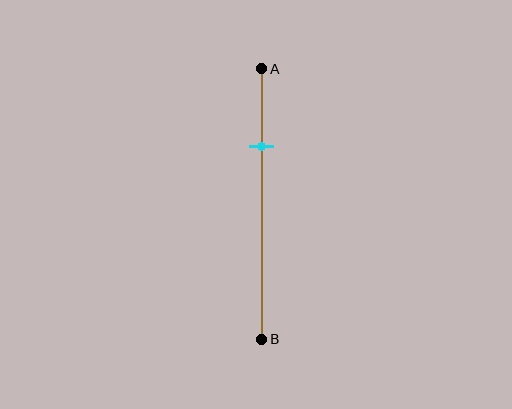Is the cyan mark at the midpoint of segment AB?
No, the mark is at about 30% from A, not at the 50% midpoint.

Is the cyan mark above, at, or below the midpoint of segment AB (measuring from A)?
The cyan mark is above the midpoint of segment AB.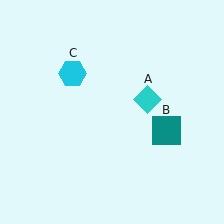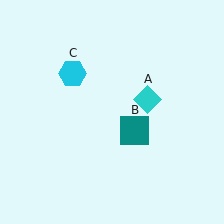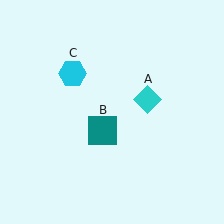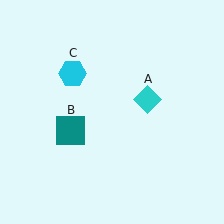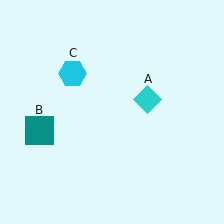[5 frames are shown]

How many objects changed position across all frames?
1 object changed position: teal square (object B).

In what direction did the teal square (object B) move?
The teal square (object B) moved left.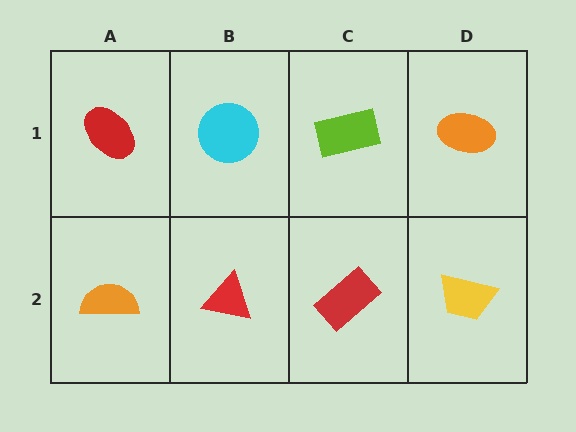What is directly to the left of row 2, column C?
A red triangle.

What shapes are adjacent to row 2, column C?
A lime rectangle (row 1, column C), a red triangle (row 2, column B), a yellow trapezoid (row 2, column D).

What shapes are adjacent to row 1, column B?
A red triangle (row 2, column B), a red ellipse (row 1, column A), a lime rectangle (row 1, column C).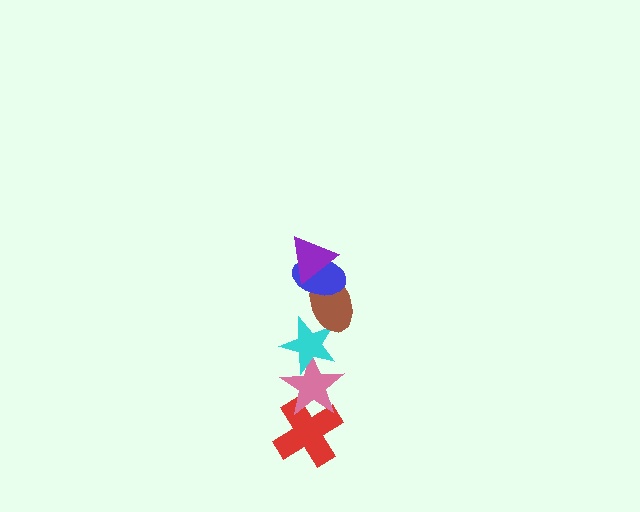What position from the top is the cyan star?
The cyan star is 4th from the top.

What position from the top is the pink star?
The pink star is 5th from the top.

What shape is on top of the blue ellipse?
The purple triangle is on top of the blue ellipse.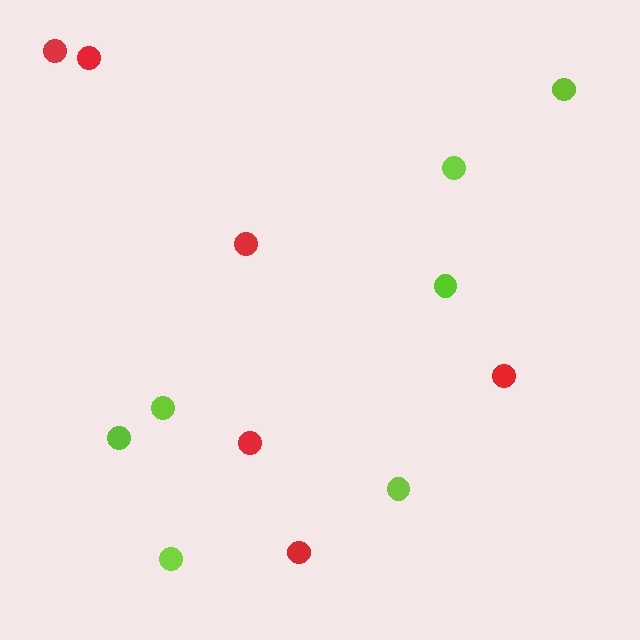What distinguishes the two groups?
There are 2 groups: one group of red circles (6) and one group of lime circles (7).